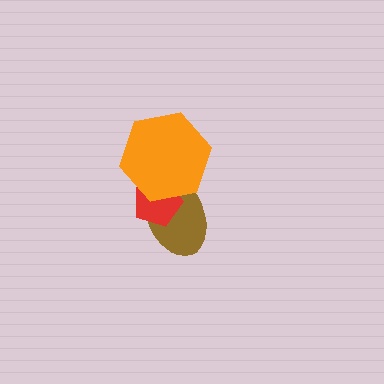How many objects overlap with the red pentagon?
2 objects overlap with the red pentagon.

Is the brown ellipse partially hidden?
Yes, it is partially covered by another shape.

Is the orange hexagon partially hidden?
No, no other shape covers it.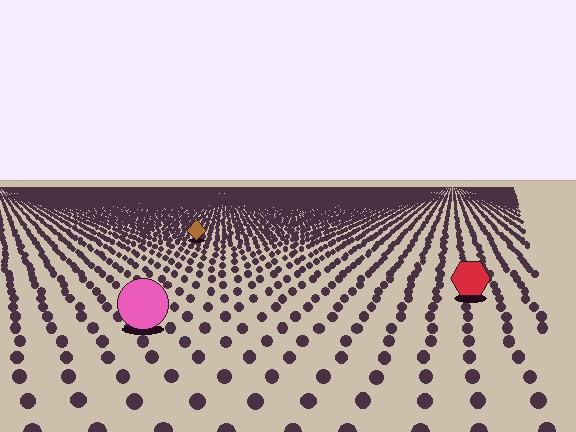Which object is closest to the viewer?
The pink circle is closest. The texture marks near it are larger and more spread out.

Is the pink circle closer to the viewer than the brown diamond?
Yes. The pink circle is closer — you can tell from the texture gradient: the ground texture is coarser near it.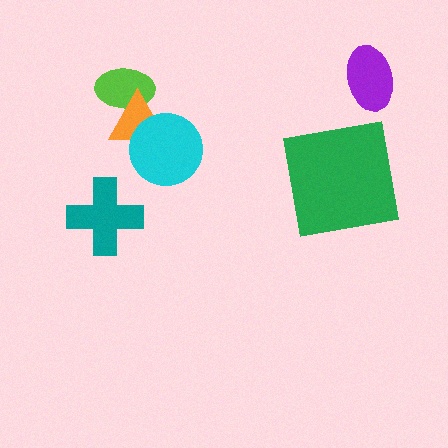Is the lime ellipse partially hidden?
Yes, it is partially covered by another shape.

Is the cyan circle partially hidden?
No, no other shape covers it.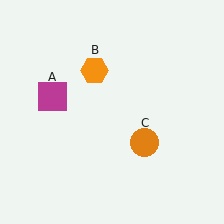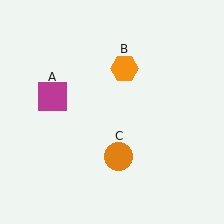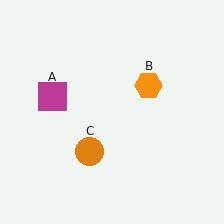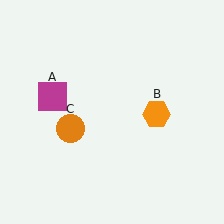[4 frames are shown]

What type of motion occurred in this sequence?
The orange hexagon (object B), orange circle (object C) rotated clockwise around the center of the scene.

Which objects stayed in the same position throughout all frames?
Magenta square (object A) remained stationary.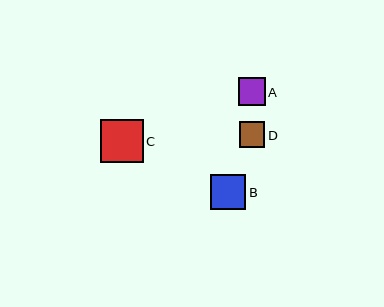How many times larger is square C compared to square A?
Square C is approximately 1.6 times the size of square A.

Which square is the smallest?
Square D is the smallest with a size of approximately 26 pixels.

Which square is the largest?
Square C is the largest with a size of approximately 43 pixels.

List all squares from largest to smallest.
From largest to smallest: C, B, A, D.